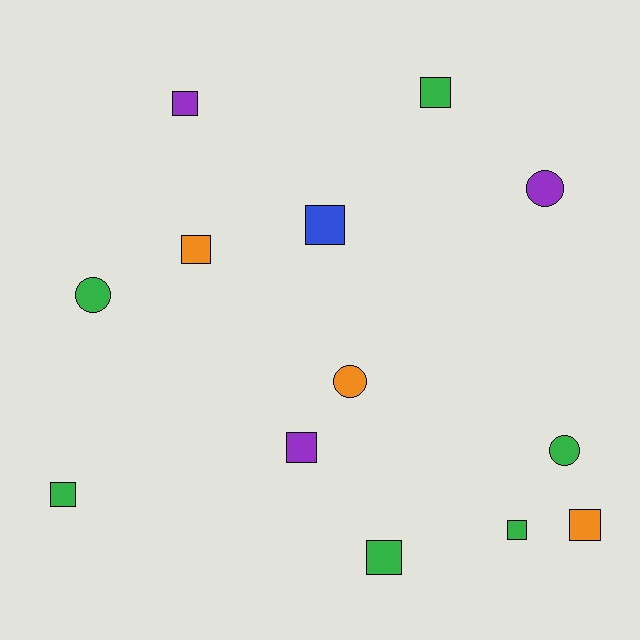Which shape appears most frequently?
Square, with 9 objects.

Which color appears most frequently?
Green, with 6 objects.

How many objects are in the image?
There are 13 objects.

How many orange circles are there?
There is 1 orange circle.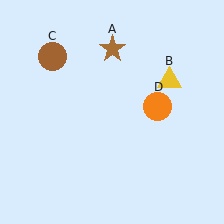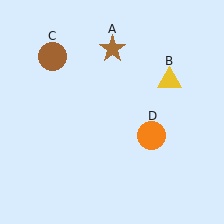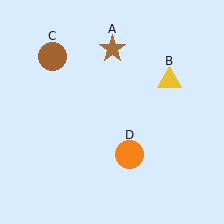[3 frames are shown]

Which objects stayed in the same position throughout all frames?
Brown star (object A) and yellow triangle (object B) and brown circle (object C) remained stationary.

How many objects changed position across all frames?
1 object changed position: orange circle (object D).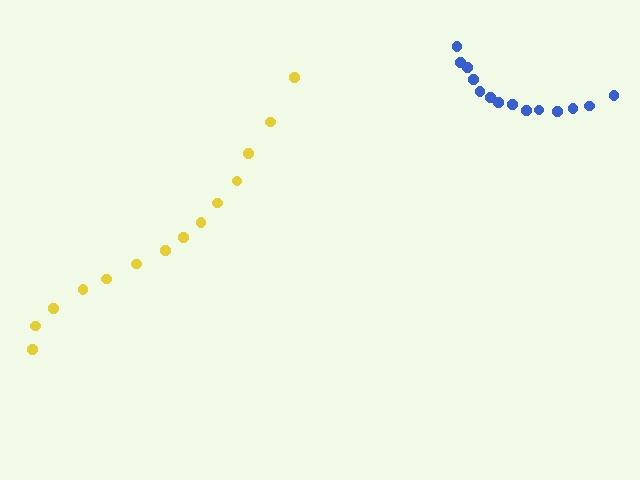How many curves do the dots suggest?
There are 2 distinct paths.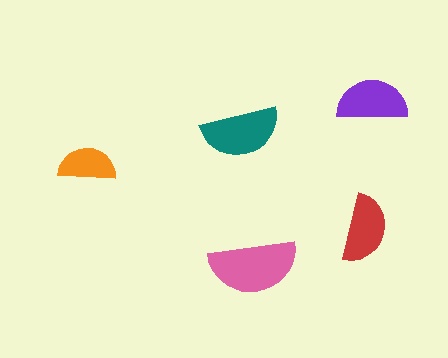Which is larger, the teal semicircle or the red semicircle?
The teal one.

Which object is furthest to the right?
The purple semicircle is rightmost.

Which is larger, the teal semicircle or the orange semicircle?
The teal one.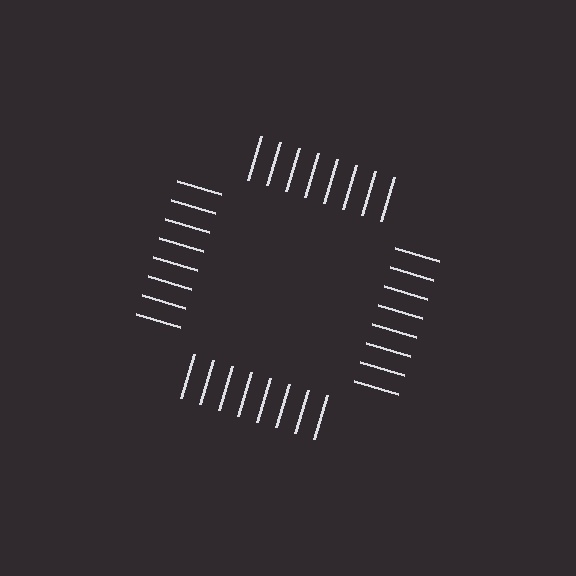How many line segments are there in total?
32 — 8 along each of the 4 edges.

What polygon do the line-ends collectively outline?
An illusory square — the line segments terminate on its edges but no continuous stroke is drawn.